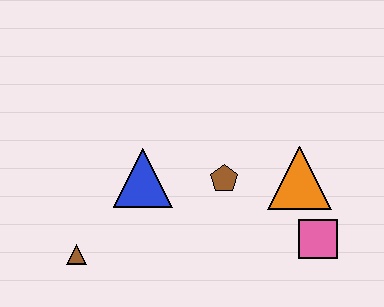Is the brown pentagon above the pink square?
Yes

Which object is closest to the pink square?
The orange triangle is closest to the pink square.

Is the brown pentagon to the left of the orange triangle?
Yes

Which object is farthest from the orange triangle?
The brown triangle is farthest from the orange triangle.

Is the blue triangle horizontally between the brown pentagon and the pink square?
No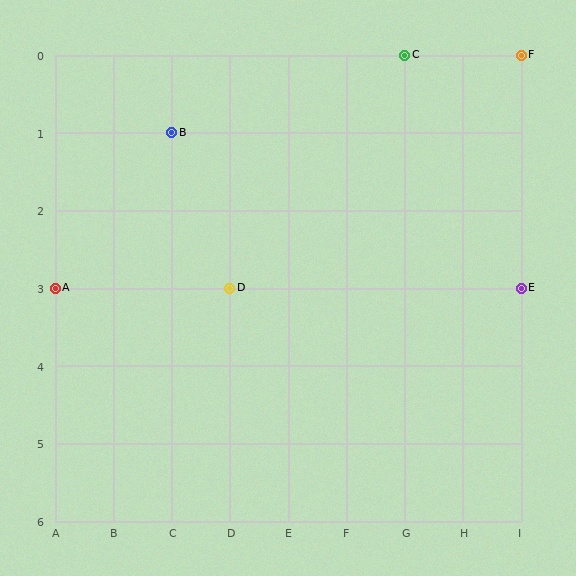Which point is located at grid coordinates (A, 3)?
Point A is at (A, 3).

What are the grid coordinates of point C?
Point C is at grid coordinates (G, 0).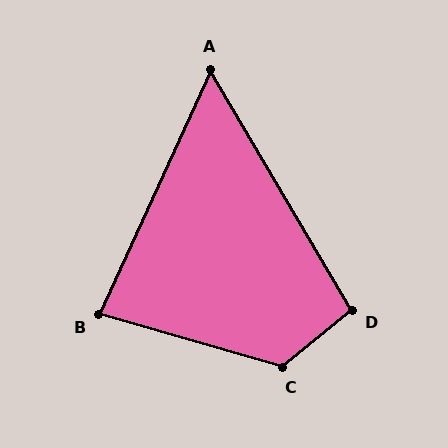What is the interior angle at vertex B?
Approximately 81 degrees (acute).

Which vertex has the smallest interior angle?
A, at approximately 55 degrees.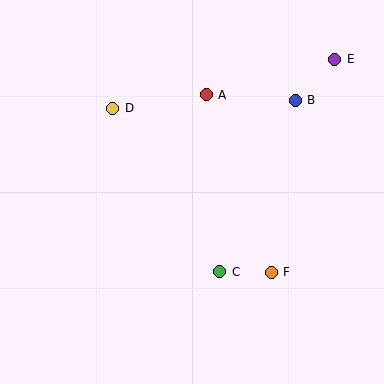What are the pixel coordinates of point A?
Point A is at (206, 95).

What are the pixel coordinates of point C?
Point C is at (220, 272).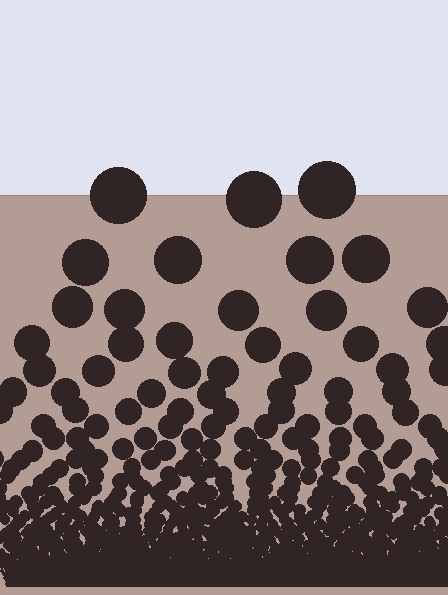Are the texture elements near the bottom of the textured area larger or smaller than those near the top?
Smaller. The gradient is inverted — elements near the bottom are smaller and denser.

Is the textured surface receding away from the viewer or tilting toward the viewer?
The surface appears to tilt toward the viewer. Texture elements get larger and sparser toward the top.